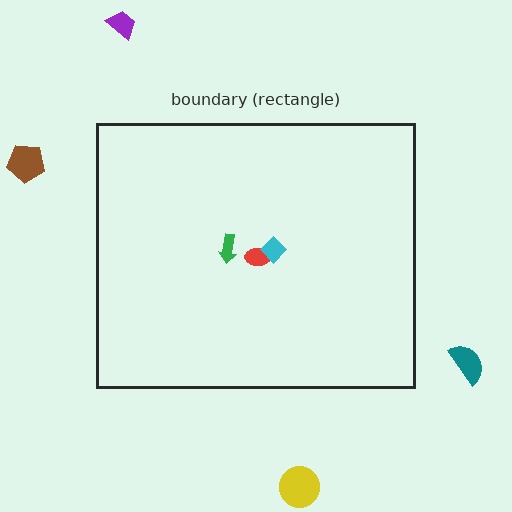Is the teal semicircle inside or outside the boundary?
Outside.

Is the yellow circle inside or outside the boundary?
Outside.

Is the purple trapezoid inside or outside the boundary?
Outside.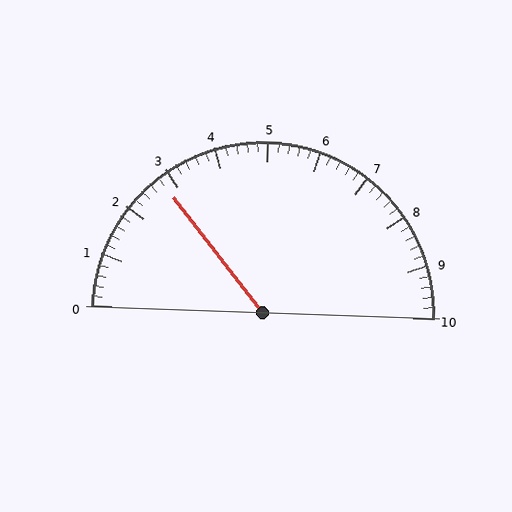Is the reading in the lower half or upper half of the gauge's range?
The reading is in the lower half of the range (0 to 10).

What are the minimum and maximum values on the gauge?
The gauge ranges from 0 to 10.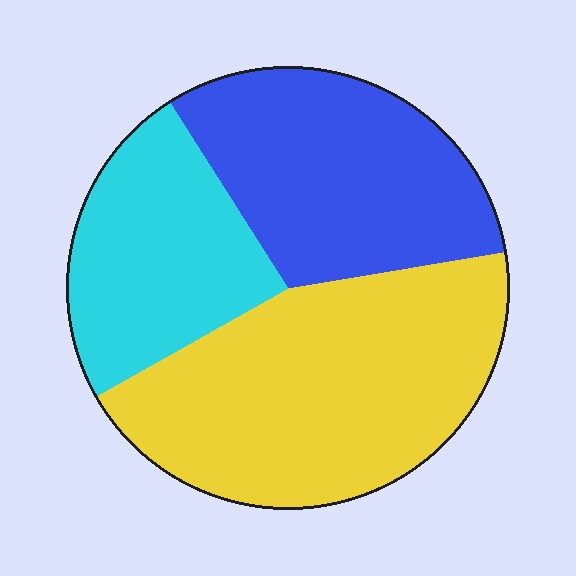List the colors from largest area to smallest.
From largest to smallest: yellow, blue, cyan.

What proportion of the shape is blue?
Blue takes up between a sixth and a third of the shape.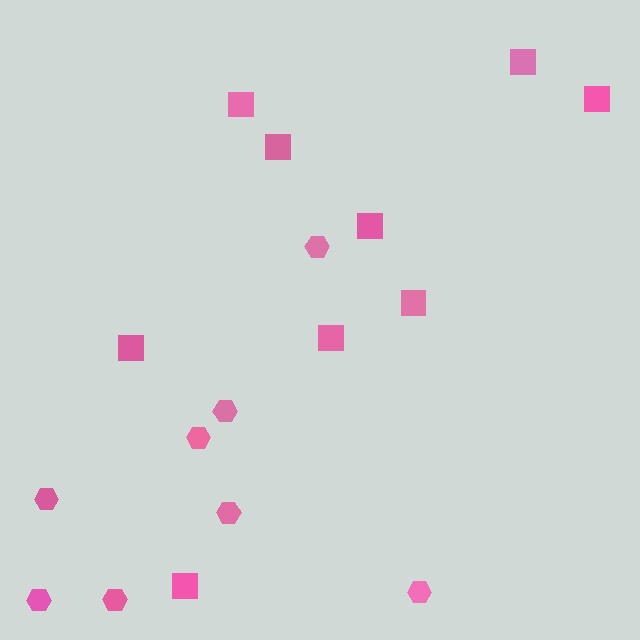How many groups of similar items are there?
There are 2 groups: one group of squares (9) and one group of hexagons (8).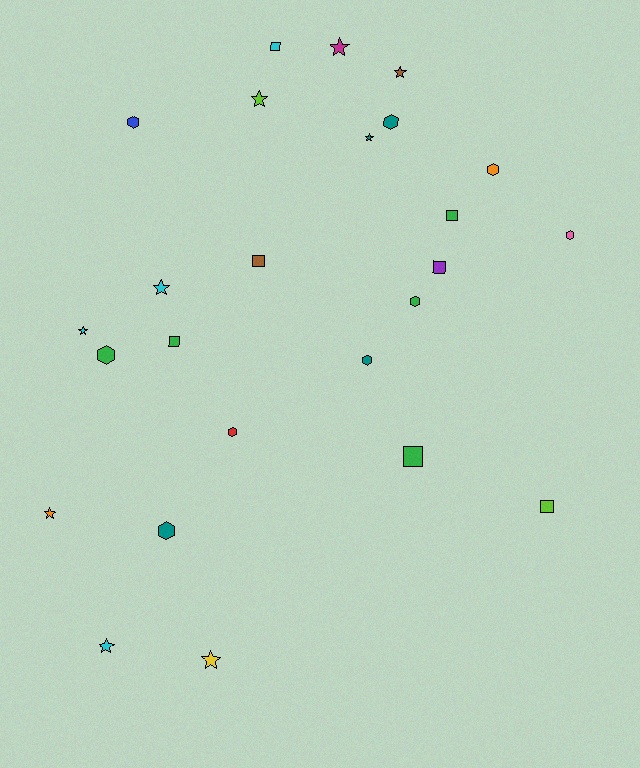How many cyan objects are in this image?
There are 4 cyan objects.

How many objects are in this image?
There are 25 objects.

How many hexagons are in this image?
There are 9 hexagons.